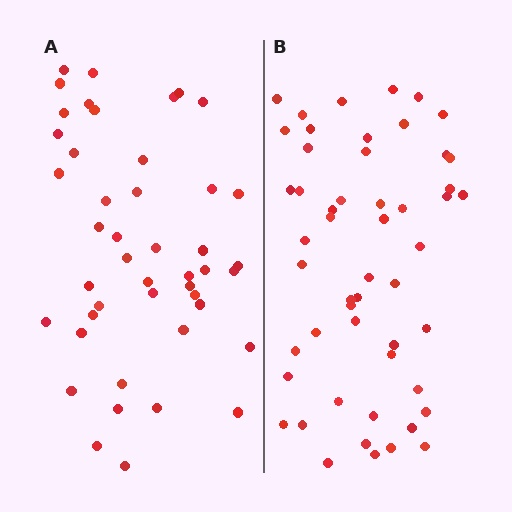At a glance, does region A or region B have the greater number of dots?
Region B (the right region) has more dots.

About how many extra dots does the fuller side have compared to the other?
Region B has roughly 8 or so more dots than region A.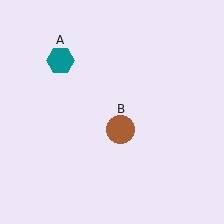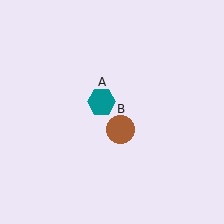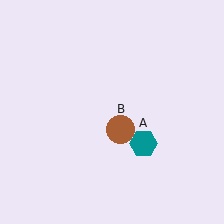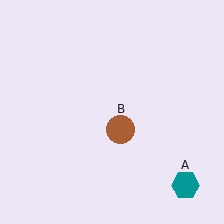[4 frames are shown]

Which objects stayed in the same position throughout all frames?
Brown circle (object B) remained stationary.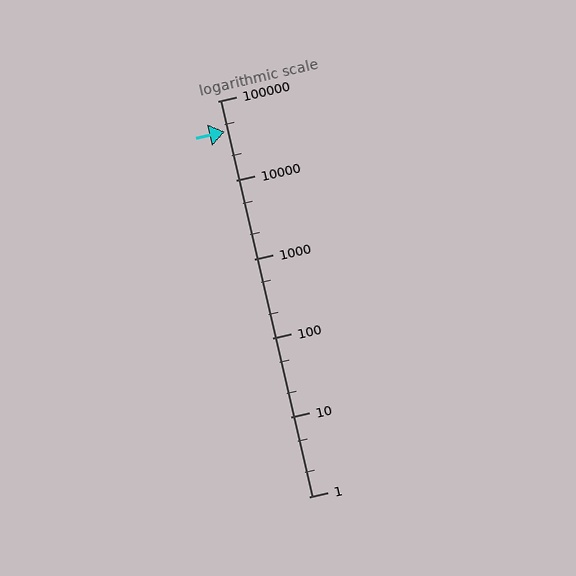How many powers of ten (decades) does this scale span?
The scale spans 5 decades, from 1 to 100000.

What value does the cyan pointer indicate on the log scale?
The pointer indicates approximately 41000.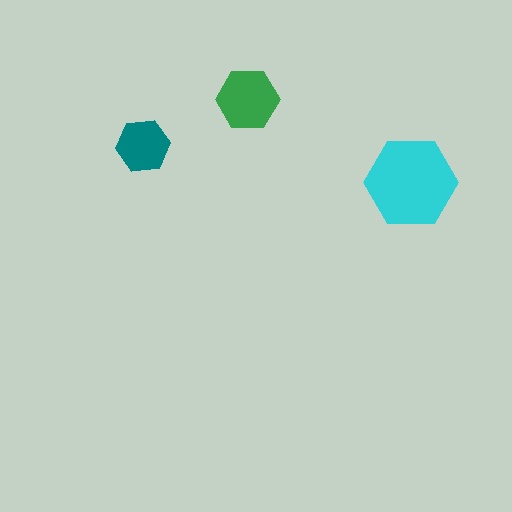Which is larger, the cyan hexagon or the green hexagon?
The cyan one.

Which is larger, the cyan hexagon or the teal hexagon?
The cyan one.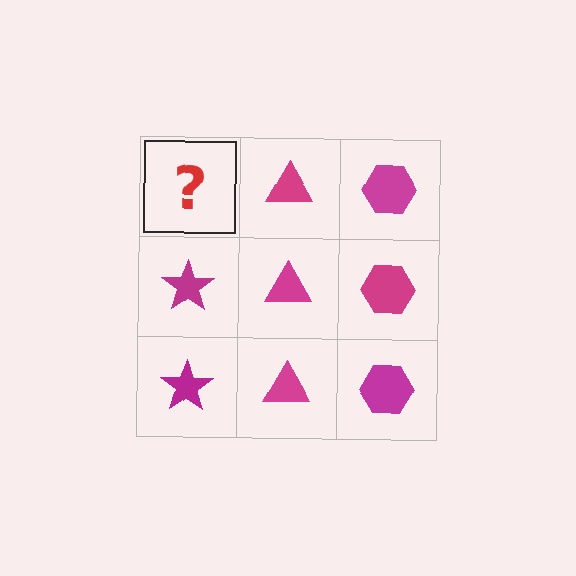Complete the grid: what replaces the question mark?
The question mark should be replaced with a magenta star.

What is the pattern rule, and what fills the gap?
The rule is that each column has a consistent shape. The gap should be filled with a magenta star.